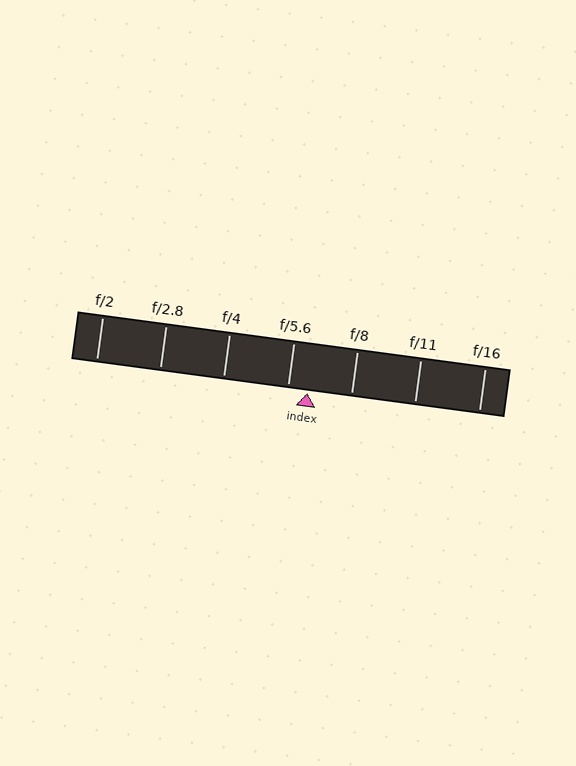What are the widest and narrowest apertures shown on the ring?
The widest aperture shown is f/2 and the narrowest is f/16.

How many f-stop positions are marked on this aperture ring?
There are 7 f-stop positions marked.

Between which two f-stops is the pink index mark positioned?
The index mark is between f/5.6 and f/8.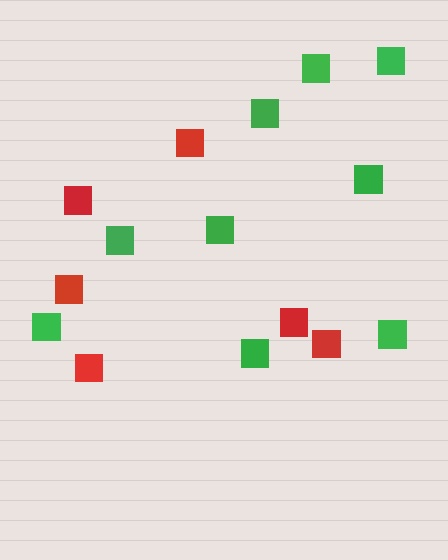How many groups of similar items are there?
There are 2 groups: one group of green squares (9) and one group of red squares (6).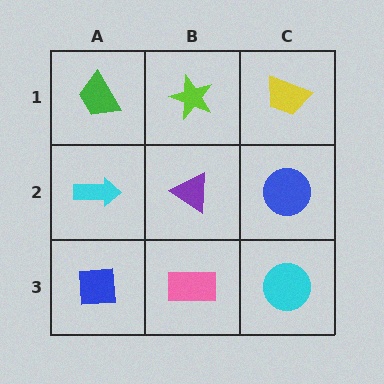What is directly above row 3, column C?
A blue circle.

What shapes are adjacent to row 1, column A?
A cyan arrow (row 2, column A), a lime star (row 1, column B).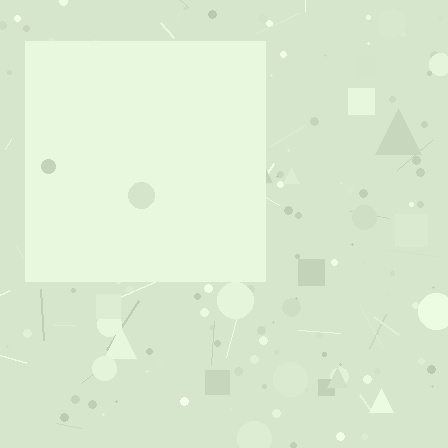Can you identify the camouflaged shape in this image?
The camouflaged shape is a square.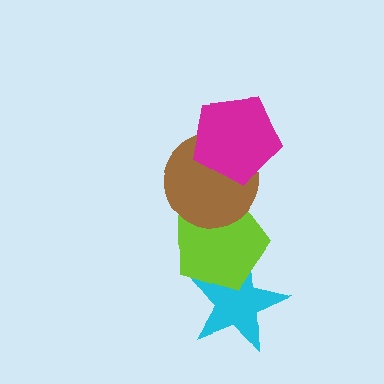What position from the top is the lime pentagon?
The lime pentagon is 3rd from the top.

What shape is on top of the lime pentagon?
The brown circle is on top of the lime pentagon.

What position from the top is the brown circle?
The brown circle is 2nd from the top.